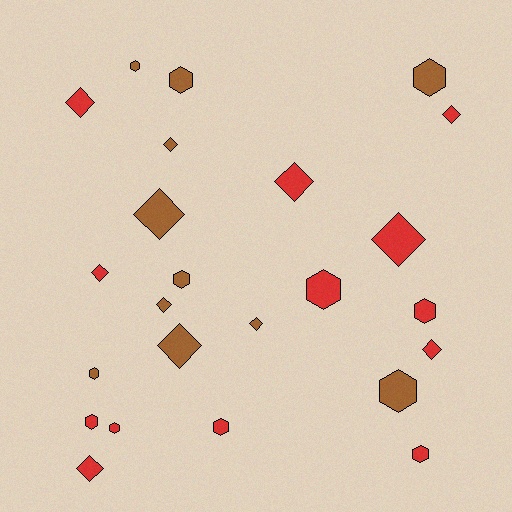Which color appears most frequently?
Red, with 13 objects.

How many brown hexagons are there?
There are 6 brown hexagons.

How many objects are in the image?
There are 24 objects.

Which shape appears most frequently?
Hexagon, with 12 objects.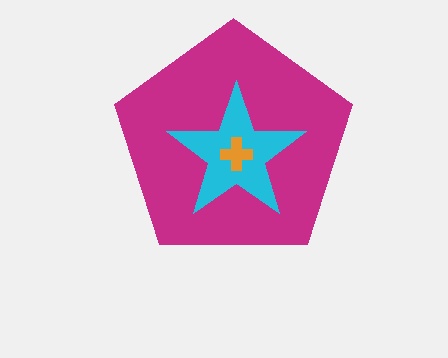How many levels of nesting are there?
3.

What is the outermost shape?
The magenta pentagon.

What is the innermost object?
The orange cross.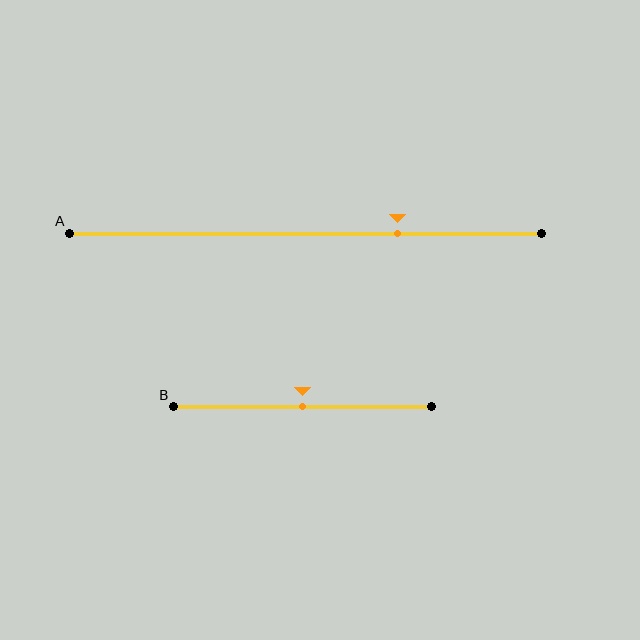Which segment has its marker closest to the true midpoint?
Segment B has its marker closest to the true midpoint.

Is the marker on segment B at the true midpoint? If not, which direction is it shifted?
Yes, the marker on segment B is at the true midpoint.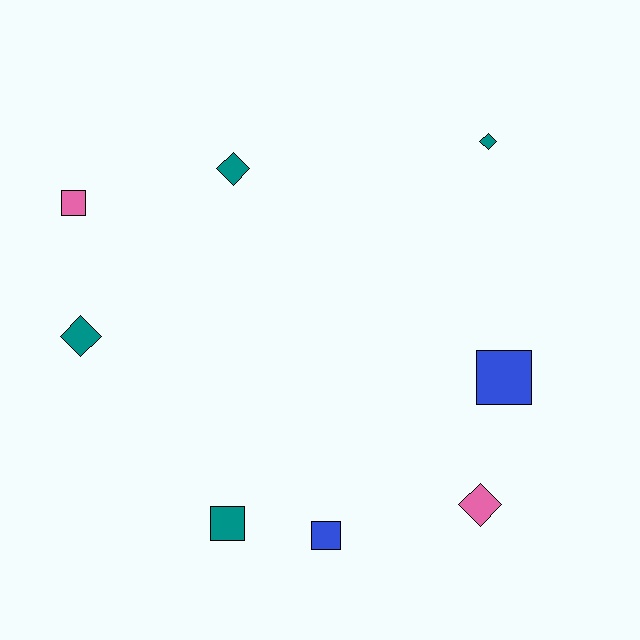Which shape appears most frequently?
Diamond, with 4 objects.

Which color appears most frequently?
Teal, with 4 objects.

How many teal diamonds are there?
There are 3 teal diamonds.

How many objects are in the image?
There are 8 objects.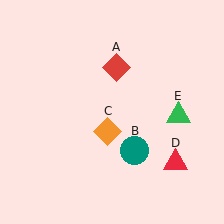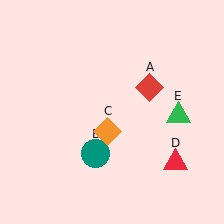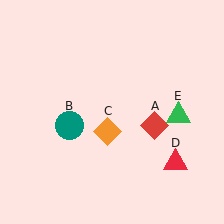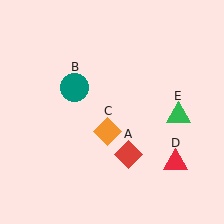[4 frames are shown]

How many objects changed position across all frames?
2 objects changed position: red diamond (object A), teal circle (object B).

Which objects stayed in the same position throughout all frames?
Orange diamond (object C) and red triangle (object D) and green triangle (object E) remained stationary.